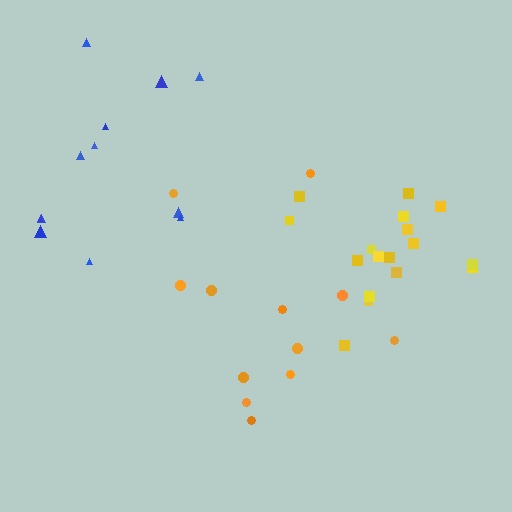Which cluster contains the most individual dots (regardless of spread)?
Yellow (17).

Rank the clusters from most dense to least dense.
yellow, orange, blue.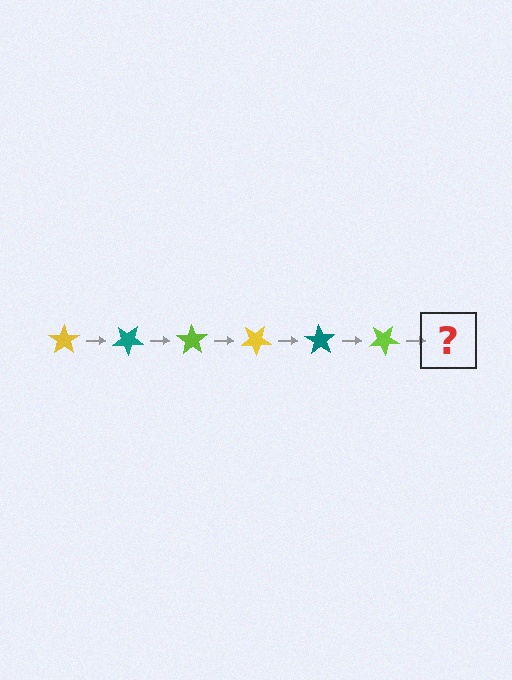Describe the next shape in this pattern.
It should be a yellow star, rotated 210 degrees from the start.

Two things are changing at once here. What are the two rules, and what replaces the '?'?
The two rules are that it rotates 35 degrees each step and the color cycles through yellow, teal, and lime. The '?' should be a yellow star, rotated 210 degrees from the start.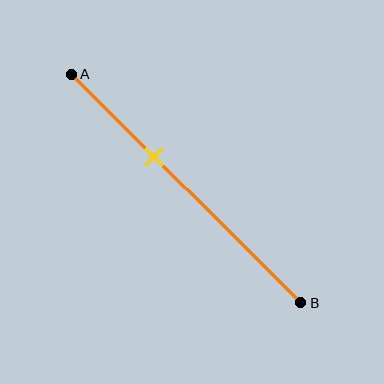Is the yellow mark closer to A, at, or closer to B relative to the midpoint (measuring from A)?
The yellow mark is closer to point A than the midpoint of segment AB.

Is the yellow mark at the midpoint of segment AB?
No, the mark is at about 35% from A, not at the 50% midpoint.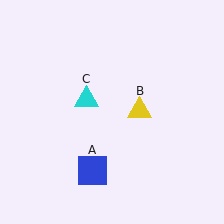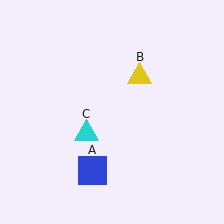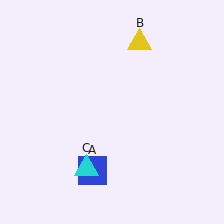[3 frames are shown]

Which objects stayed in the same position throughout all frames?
Blue square (object A) remained stationary.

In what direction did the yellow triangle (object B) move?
The yellow triangle (object B) moved up.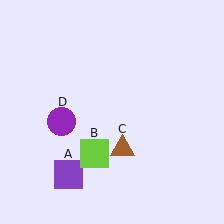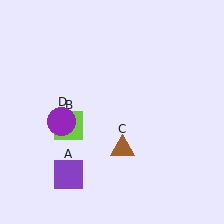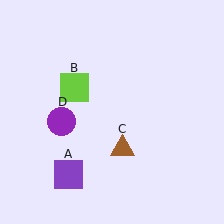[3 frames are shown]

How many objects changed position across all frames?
1 object changed position: lime square (object B).